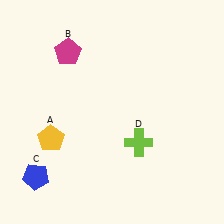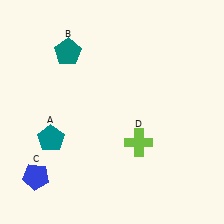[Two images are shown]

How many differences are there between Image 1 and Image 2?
There are 2 differences between the two images.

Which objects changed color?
A changed from yellow to teal. B changed from magenta to teal.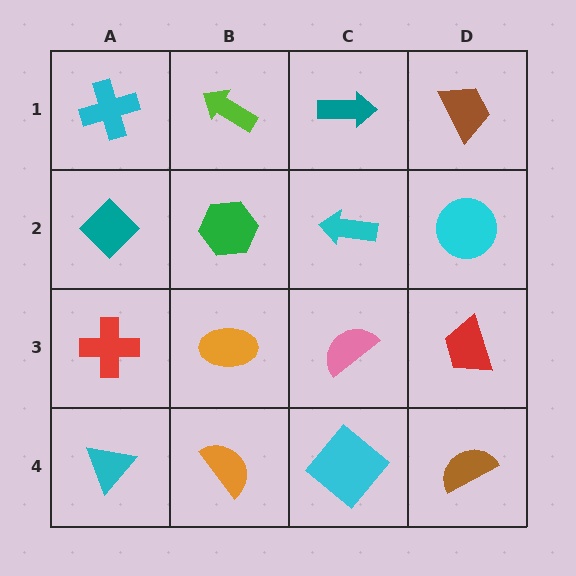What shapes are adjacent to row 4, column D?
A red trapezoid (row 3, column D), a cyan diamond (row 4, column C).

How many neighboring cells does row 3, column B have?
4.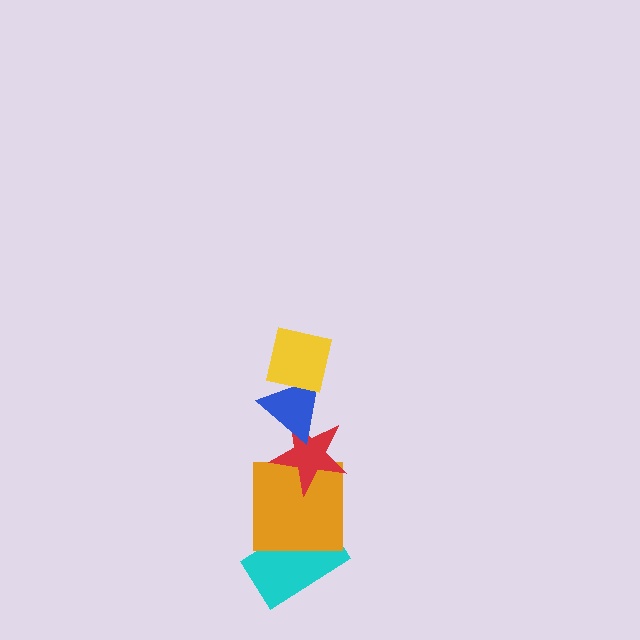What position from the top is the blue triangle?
The blue triangle is 2nd from the top.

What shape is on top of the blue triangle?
The yellow square is on top of the blue triangle.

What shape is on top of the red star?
The blue triangle is on top of the red star.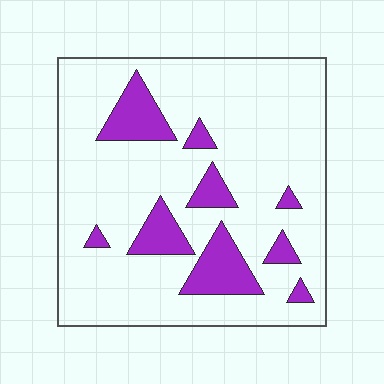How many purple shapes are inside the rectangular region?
9.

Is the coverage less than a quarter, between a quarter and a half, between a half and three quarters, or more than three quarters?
Less than a quarter.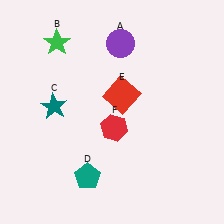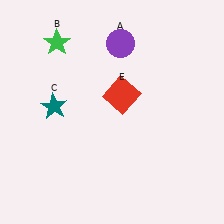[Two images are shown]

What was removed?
The red hexagon (F), the teal pentagon (D) were removed in Image 2.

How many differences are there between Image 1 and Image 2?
There are 2 differences between the two images.